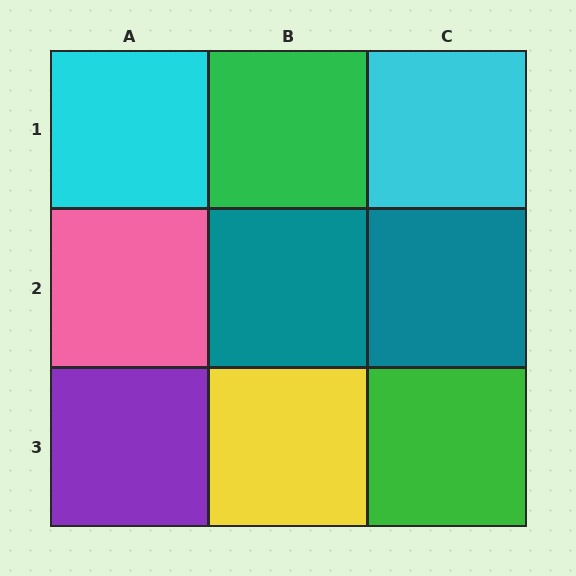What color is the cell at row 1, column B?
Green.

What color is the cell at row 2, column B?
Teal.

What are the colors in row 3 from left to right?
Purple, yellow, green.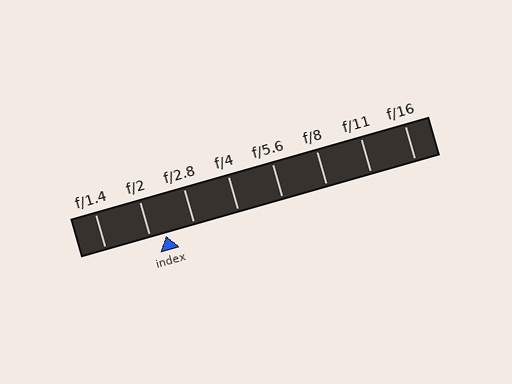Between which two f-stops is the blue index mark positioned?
The index mark is between f/2 and f/2.8.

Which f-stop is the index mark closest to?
The index mark is closest to f/2.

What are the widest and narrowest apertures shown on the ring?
The widest aperture shown is f/1.4 and the narrowest is f/16.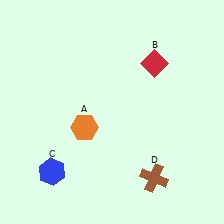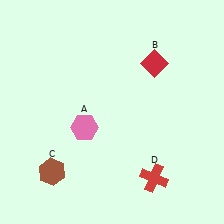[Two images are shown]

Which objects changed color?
A changed from orange to pink. C changed from blue to brown. D changed from brown to red.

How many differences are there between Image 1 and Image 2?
There are 3 differences between the two images.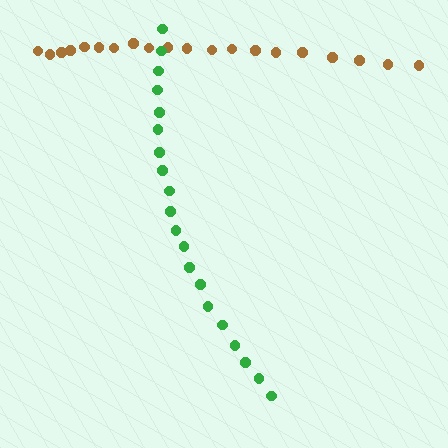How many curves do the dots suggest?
There are 2 distinct paths.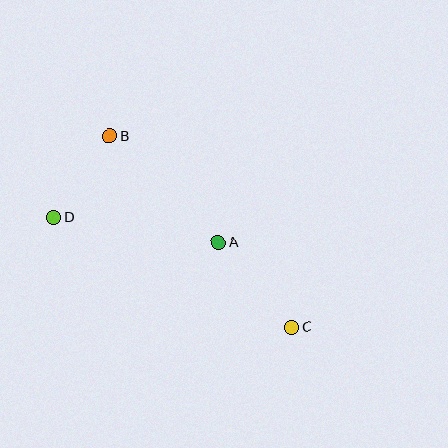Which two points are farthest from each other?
Points B and C are farthest from each other.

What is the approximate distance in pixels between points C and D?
The distance between C and D is approximately 263 pixels.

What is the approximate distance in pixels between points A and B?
The distance between A and B is approximately 152 pixels.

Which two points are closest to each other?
Points B and D are closest to each other.